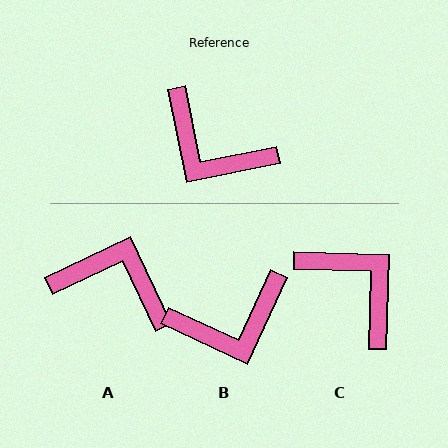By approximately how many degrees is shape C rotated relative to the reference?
Approximately 167 degrees counter-clockwise.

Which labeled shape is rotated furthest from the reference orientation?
C, about 167 degrees away.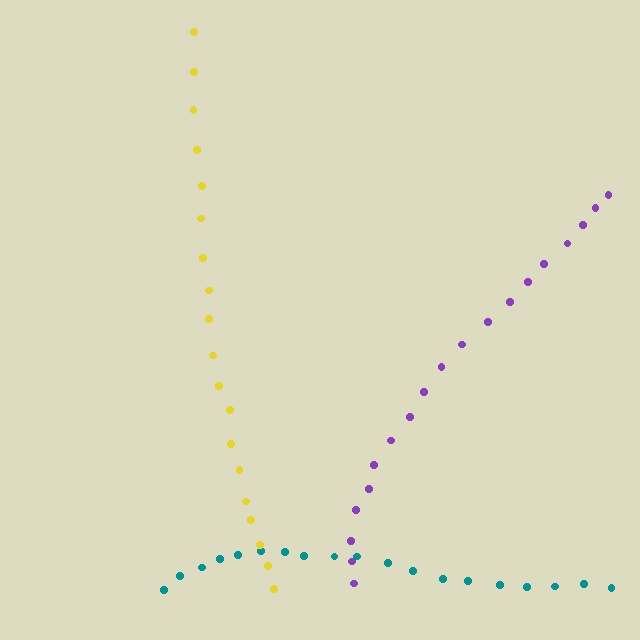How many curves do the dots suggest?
There are 3 distinct paths.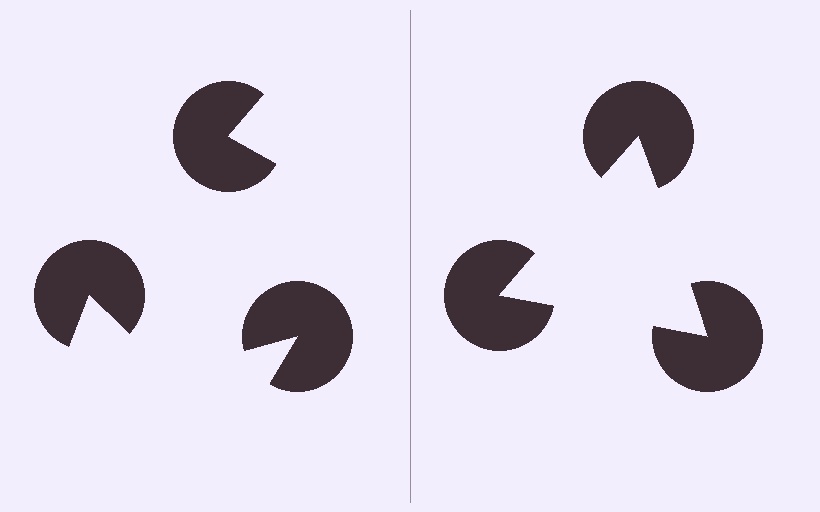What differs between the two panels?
The pac-man discs are positioned identically on both sides; only the wedge orientations differ. On the right they align to a triangle; on the left they are misaligned.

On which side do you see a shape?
An illusory triangle appears on the right side. On the left side the wedge cuts are rotated, so no coherent shape forms.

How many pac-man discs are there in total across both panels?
6 — 3 on each side.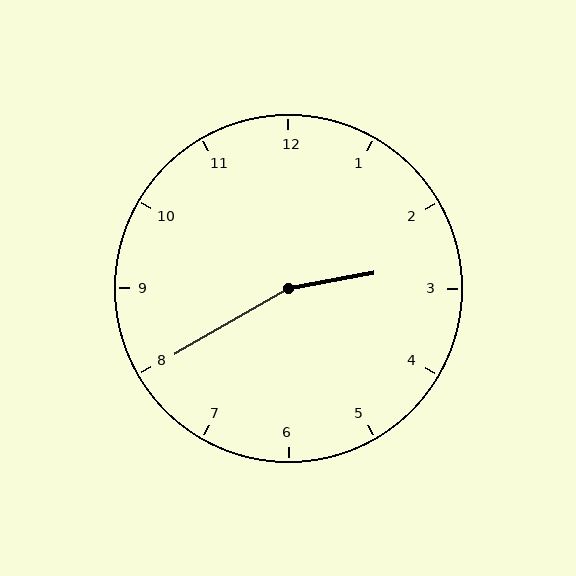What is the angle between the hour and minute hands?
Approximately 160 degrees.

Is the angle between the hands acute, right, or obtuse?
It is obtuse.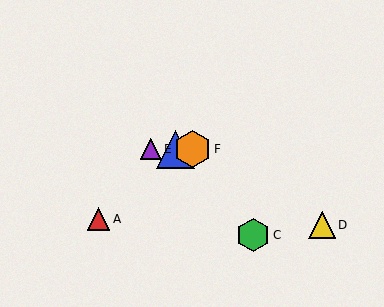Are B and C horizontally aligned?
No, B is at y≈149 and C is at y≈235.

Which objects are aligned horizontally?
Objects B, E, F are aligned horizontally.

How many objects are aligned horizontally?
3 objects (B, E, F) are aligned horizontally.